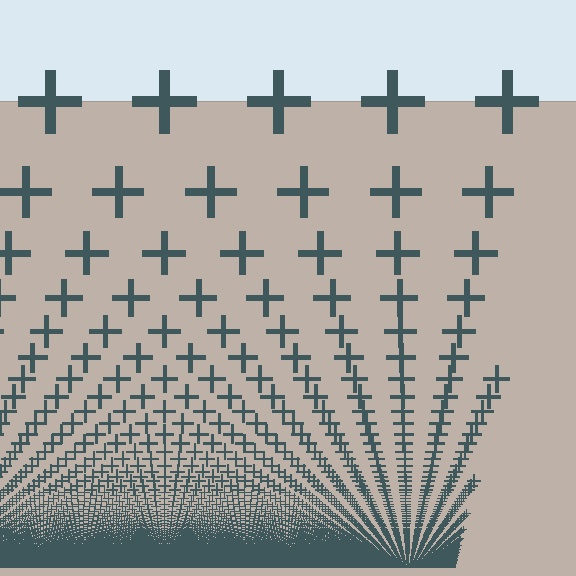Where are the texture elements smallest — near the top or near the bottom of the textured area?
Near the bottom.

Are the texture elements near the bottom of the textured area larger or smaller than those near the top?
Smaller. The gradient is inverted — elements near the bottom are smaller and denser.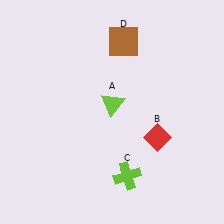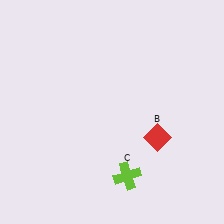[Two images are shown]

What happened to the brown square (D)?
The brown square (D) was removed in Image 2. It was in the top-right area of Image 1.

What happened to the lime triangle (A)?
The lime triangle (A) was removed in Image 2. It was in the top-right area of Image 1.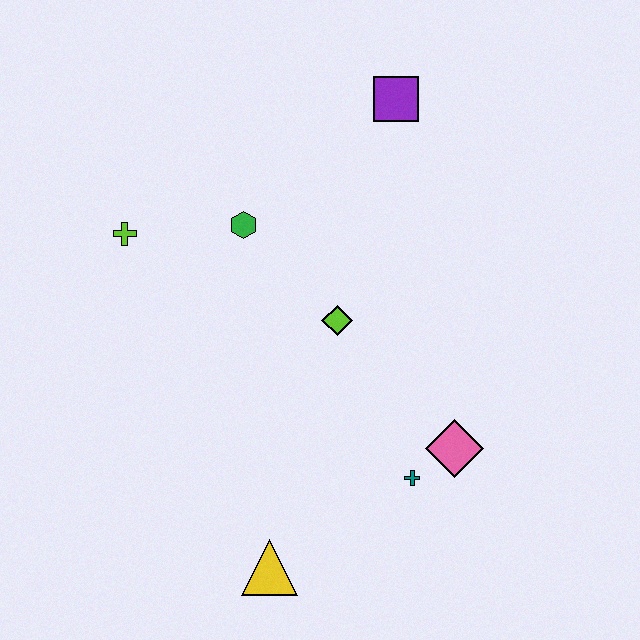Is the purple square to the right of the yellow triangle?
Yes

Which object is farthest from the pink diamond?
The lime cross is farthest from the pink diamond.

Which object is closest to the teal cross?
The pink diamond is closest to the teal cross.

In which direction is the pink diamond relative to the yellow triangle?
The pink diamond is to the right of the yellow triangle.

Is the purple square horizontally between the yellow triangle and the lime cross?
No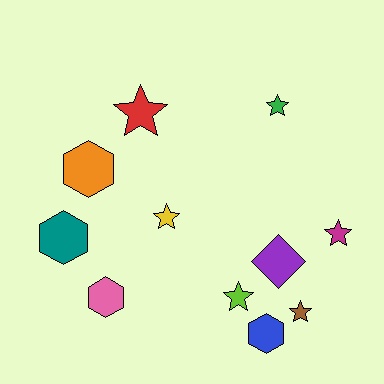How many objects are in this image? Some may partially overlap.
There are 11 objects.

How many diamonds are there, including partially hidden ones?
There is 1 diamond.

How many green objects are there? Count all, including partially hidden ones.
There is 1 green object.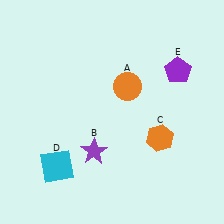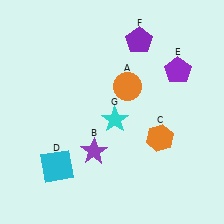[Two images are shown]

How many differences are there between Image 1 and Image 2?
There are 2 differences between the two images.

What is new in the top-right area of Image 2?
A purple pentagon (F) was added in the top-right area of Image 2.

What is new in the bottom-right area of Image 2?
A cyan star (G) was added in the bottom-right area of Image 2.